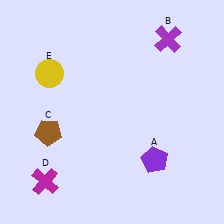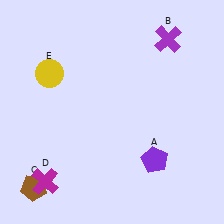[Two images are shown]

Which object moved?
The brown pentagon (C) moved down.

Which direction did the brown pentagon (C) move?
The brown pentagon (C) moved down.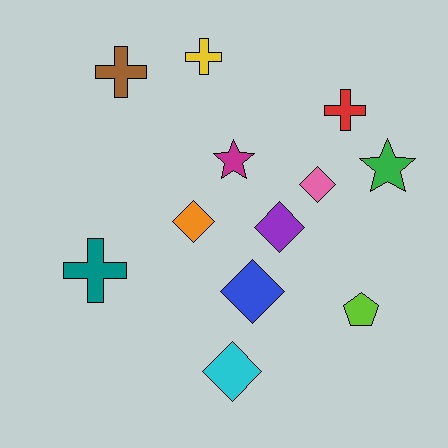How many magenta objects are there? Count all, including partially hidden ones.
There is 1 magenta object.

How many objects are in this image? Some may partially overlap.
There are 12 objects.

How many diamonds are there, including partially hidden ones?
There are 5 diamonds.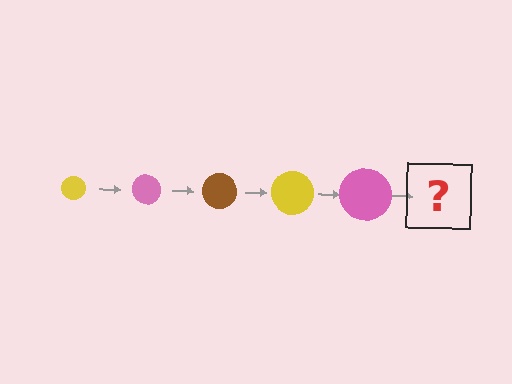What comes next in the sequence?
The next element should be a brown circle, larger than the previous one.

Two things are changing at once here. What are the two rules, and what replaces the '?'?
The two rules are that the circle grows larger each step and the color cycles through yellow, pink, and brown. The '?' should be a brown circle, larger than the previous one.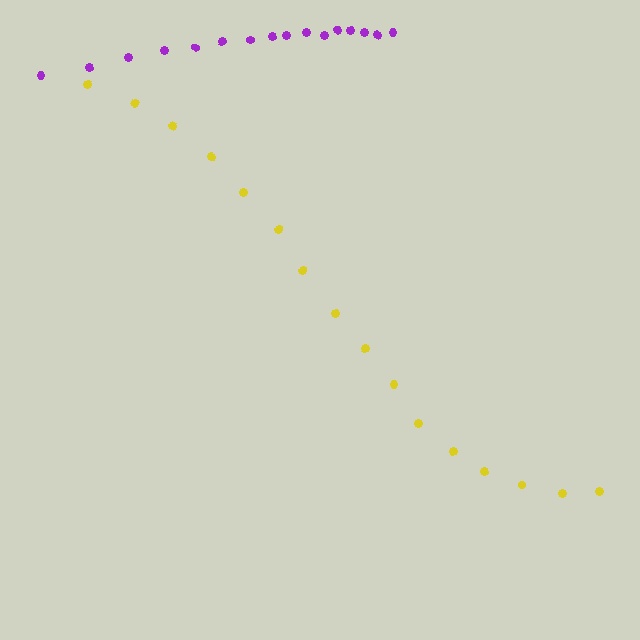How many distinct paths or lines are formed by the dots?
There are 2 distinct paths.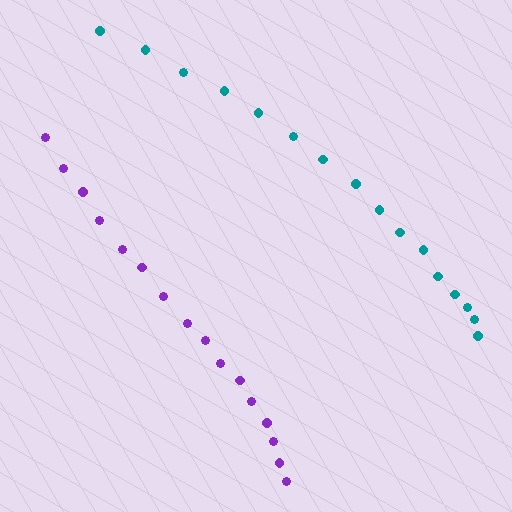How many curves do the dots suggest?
There are 2 distinct paths.